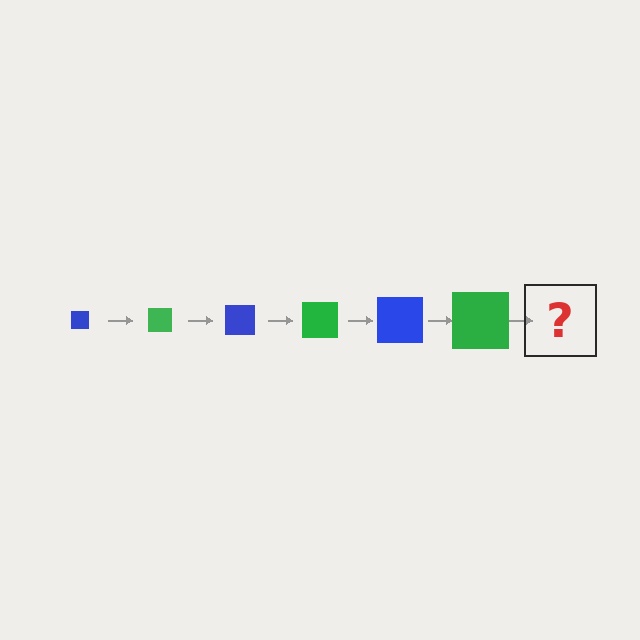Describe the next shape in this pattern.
It should be a blue square, larger than the previous one.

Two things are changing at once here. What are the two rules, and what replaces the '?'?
The two rules are that the square grows larger each step and the color cycles through blue and green. The '?' should be a blue square, larger than the previous one.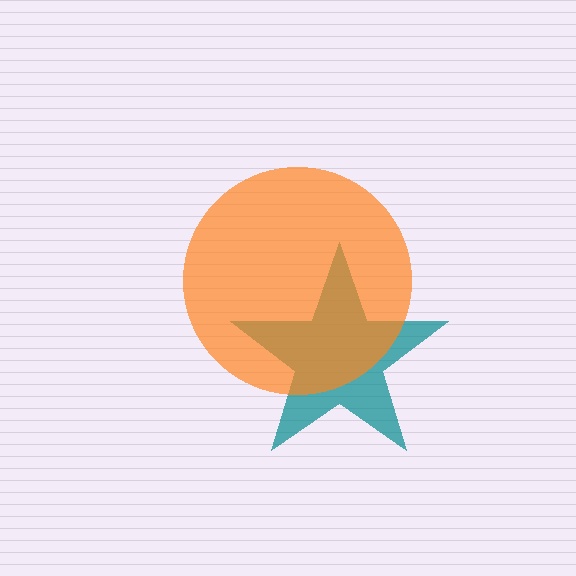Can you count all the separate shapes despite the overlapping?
Yes, there are 2 separate shapes.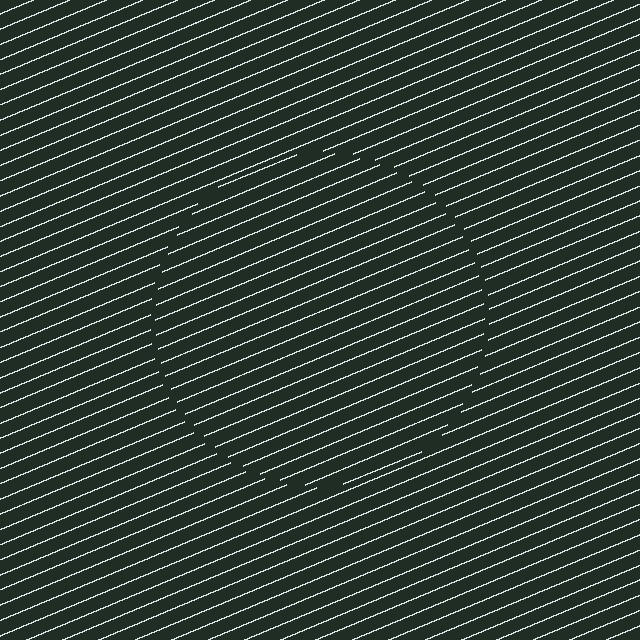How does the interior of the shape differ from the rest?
The interior of the shape contains the same grating, shifted by half a period — the contour is defined by the phase discontinuity where line-ends from the inner and outer gratings abut.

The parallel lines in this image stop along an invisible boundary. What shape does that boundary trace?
An illusory circle. The interior of the shape contains the same grating, shifted by half a period — the contour is defined by the phase discontinuity where line-ends from the inner and outer gratings abut.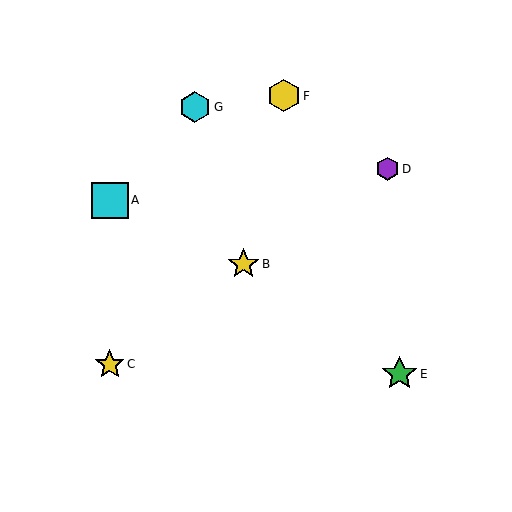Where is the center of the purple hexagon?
The center of the purple hexagon is at (388, 169).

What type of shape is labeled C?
Shape C is a yellow star.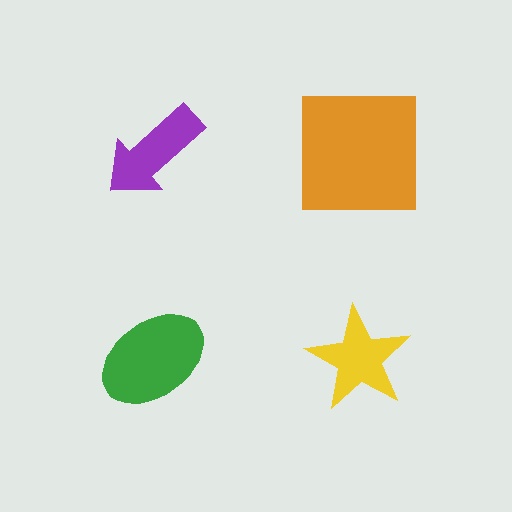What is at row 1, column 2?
An orange square.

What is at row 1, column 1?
A purple arrow.